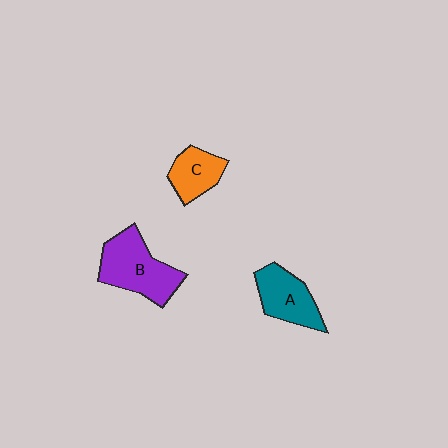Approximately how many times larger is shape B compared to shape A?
Approximately 1.3 times.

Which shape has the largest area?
Shape B (purple).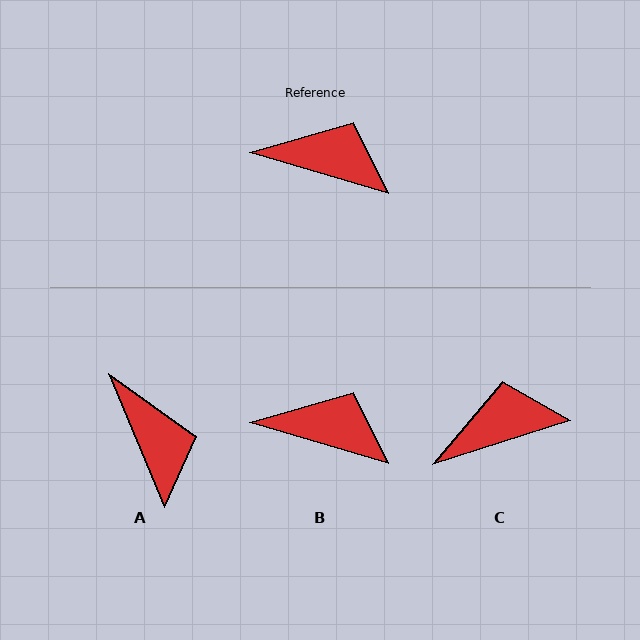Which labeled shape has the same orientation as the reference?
B.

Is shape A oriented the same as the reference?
No, it is off by about 51 degrees.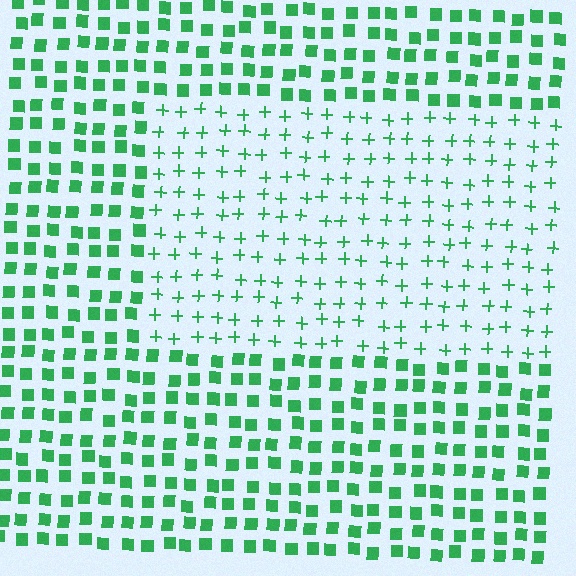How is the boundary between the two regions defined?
The boundary is defined by a change in element shape: plus signs inside vs. squares outside. All elements share the same color and spacing.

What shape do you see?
I see a rectangle.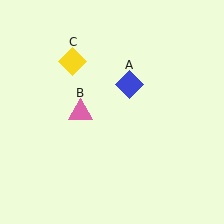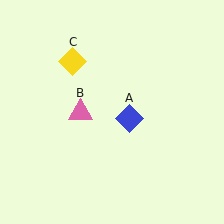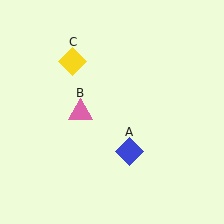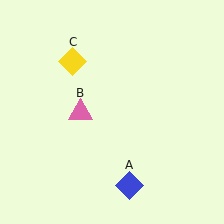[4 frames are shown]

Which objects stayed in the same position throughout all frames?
Pink triangle (object B) and yellow diamond (object C) remained stationary.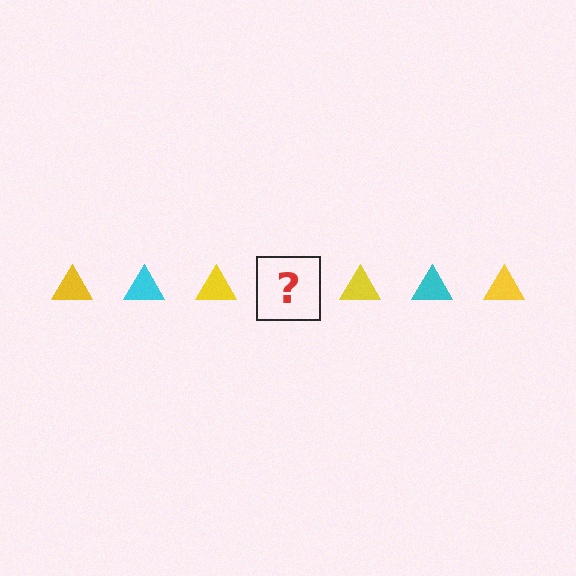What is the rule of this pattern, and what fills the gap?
The rule is that the pattern cycles through yellow, cyan triangles. The gap should be filled with a cyan triangle.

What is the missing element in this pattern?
The missing element is a cyan triangle.